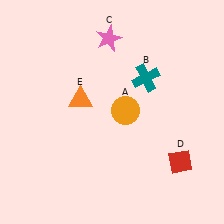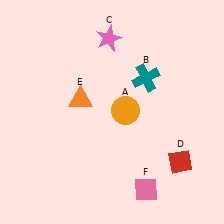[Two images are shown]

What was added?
A pink diamond (F) was added in Image 2.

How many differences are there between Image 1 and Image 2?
There is 1 difference between the two images.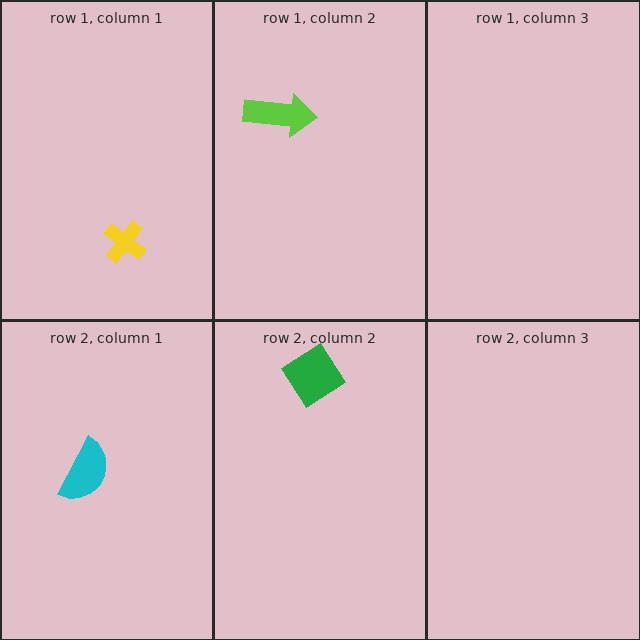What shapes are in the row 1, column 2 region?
The lime arrow.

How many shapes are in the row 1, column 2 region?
1.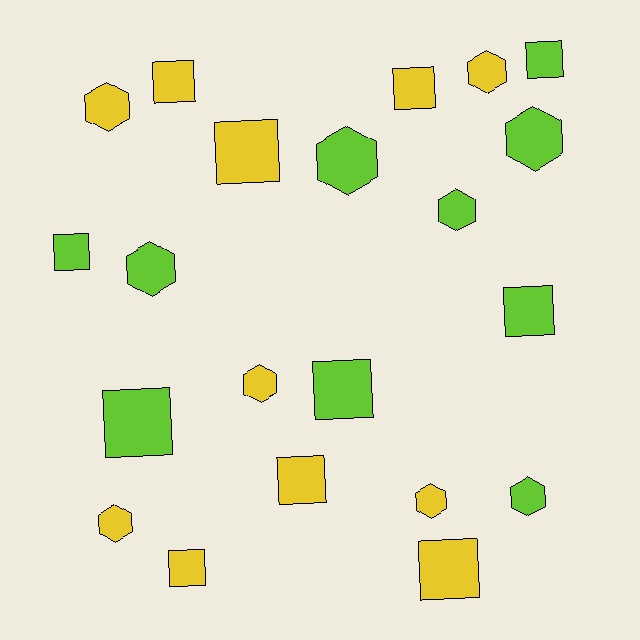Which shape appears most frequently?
Square, with 11 objects.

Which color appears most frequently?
Yellow, with 11 objects.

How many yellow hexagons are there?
There are 5 yellow hexagons.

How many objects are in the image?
There are 21 objects.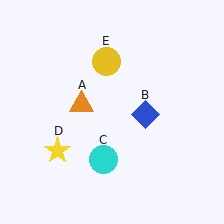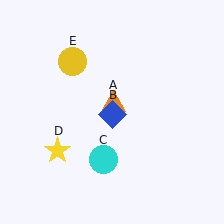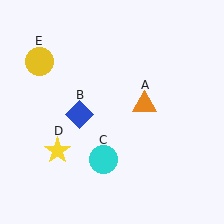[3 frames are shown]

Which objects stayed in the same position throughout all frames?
Cyan circle (object C) and yellow star (object D) remained stationary.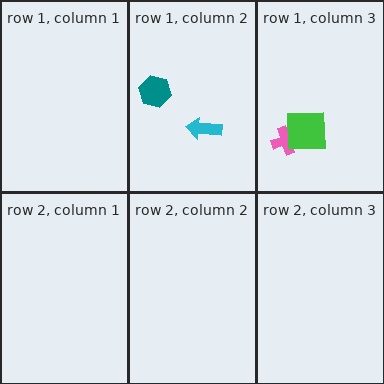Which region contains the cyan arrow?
The row 1, column 2 region.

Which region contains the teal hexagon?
The row 1, column 2 region.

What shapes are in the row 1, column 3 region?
The pink cross, the green square.